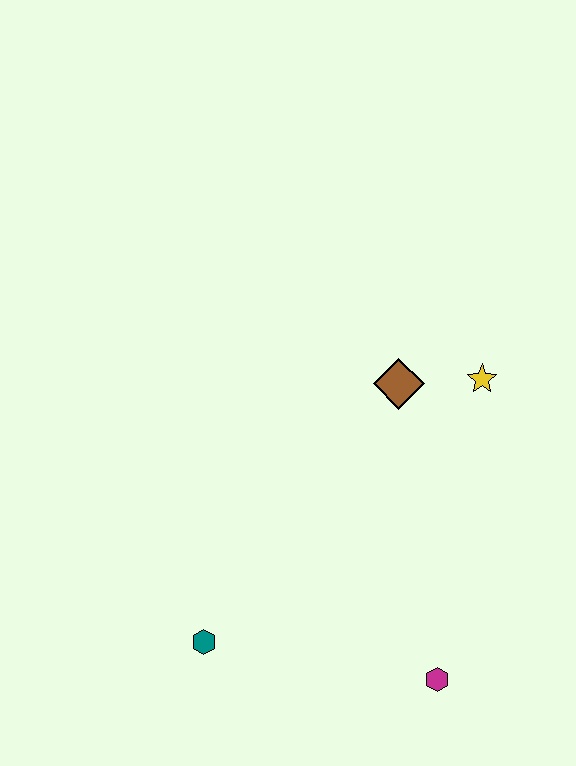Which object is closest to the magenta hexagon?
The teal hexagon is closest to the magenta hexagon.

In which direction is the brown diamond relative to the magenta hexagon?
The brown diamond is above the magenta hexagon.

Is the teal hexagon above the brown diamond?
No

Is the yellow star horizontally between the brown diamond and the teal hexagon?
No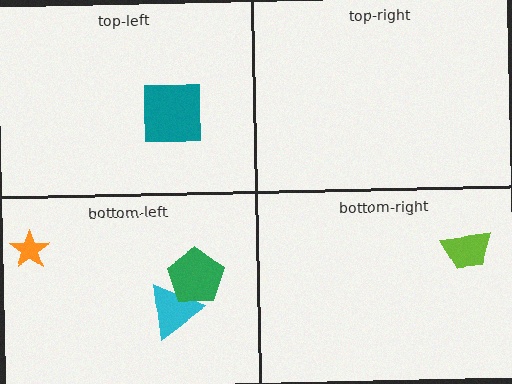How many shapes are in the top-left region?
1.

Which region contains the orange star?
The bottom-left region.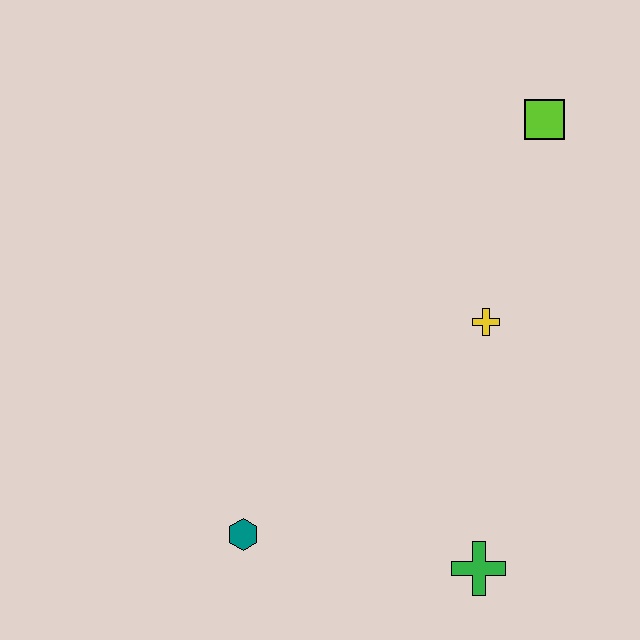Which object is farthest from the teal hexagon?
The lime square is farthest from the teal hexagon.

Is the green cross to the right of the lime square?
No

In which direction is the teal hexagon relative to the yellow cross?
The teal hexagon is to the left of the yellow cross.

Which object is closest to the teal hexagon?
The green cross is closest to the teal hexagon.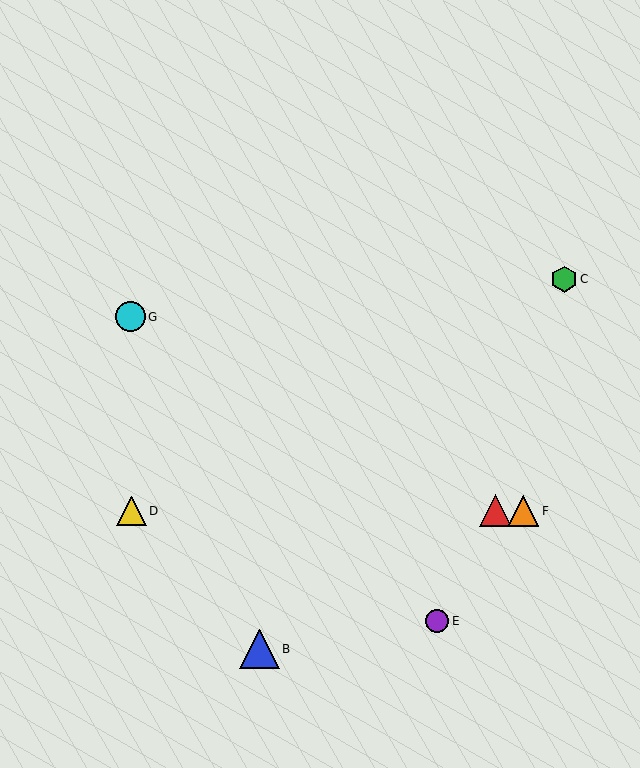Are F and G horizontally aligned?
No, F is at y≈511 and G is at y≈317.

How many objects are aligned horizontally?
3 objects (A, D, F) are aligned horizontally.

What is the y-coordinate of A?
Object A is at y≈511.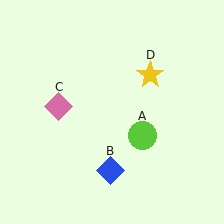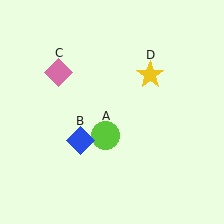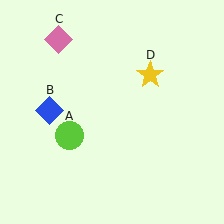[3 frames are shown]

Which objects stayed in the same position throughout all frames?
Yellow star (object D) remained stationary.